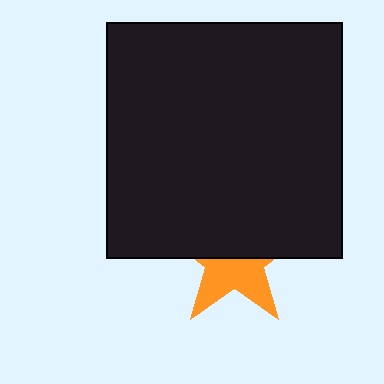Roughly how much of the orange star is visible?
A small part of it is visible (roughly 44%).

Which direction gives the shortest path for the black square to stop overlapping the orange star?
Moving up gives the shortest separation.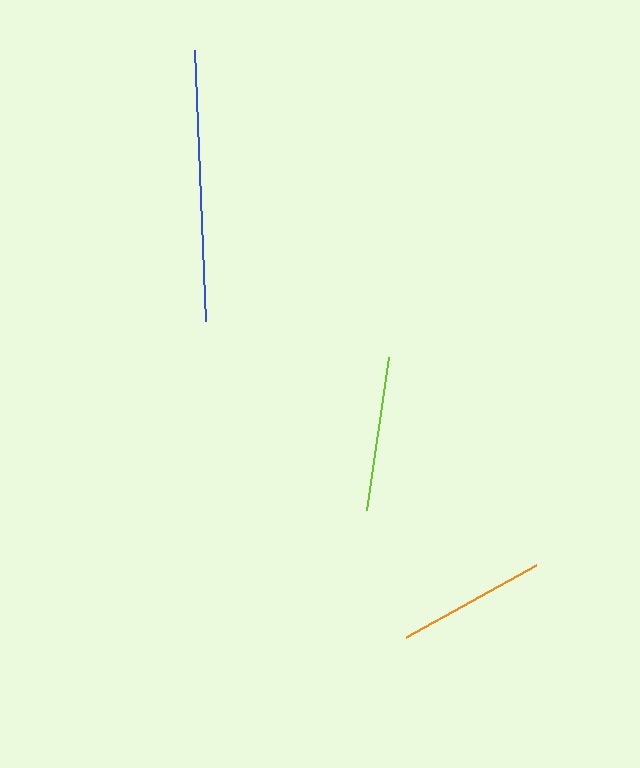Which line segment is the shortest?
The orange line is the shortest at approximately 148 pixels.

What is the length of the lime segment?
The lime segment is approximately 154 pixels long.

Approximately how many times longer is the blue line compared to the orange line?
The blue line is approximately 1.8 times the length of the orange line.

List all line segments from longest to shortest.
From longest to shortest: blue, lime, orange.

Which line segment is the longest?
The blue line is the longest at approximately 272 pixels.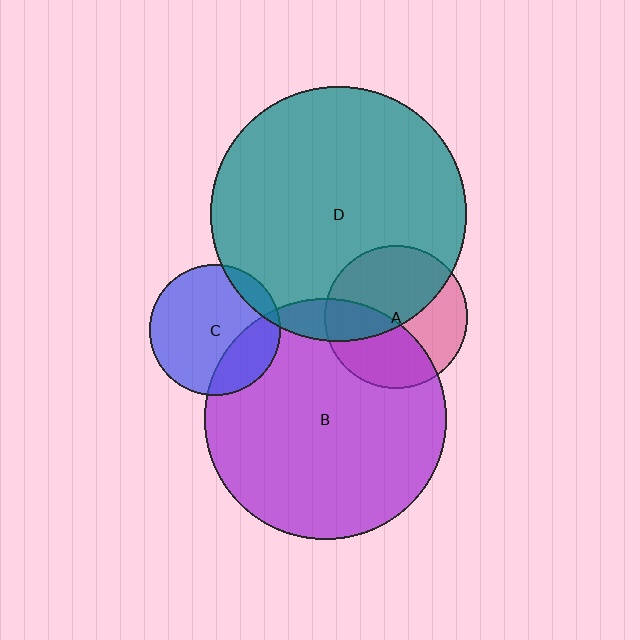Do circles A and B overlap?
Yes.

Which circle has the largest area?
Circle D (teal).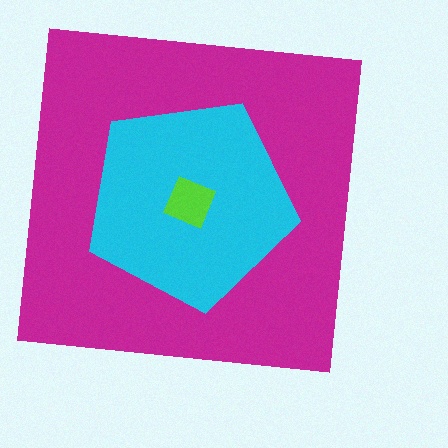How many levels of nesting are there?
3.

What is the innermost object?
The lime diamond.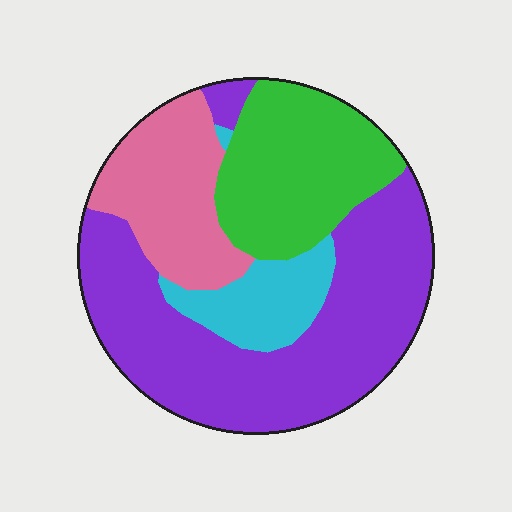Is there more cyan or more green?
Green.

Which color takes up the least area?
Cyan, at roughly 10%.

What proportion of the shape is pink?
Pink takes up about one fifth (1/5) of the shape.